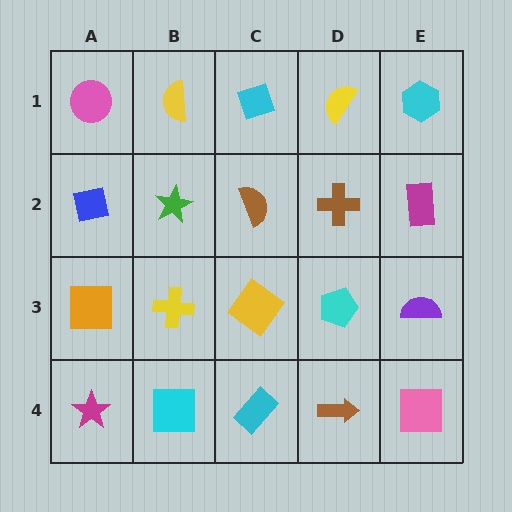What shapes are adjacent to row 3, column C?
A brown semicircle (row 2, column C), a cyan rectangle (row 4, column C), a yellow cross (row 3, column B), a cyan pentagon (row 3, column D).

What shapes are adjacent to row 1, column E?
A magenta rectangle (row 2, column E), a yellow semicircle (row 1, column D).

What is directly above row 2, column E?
A cyan hexagon.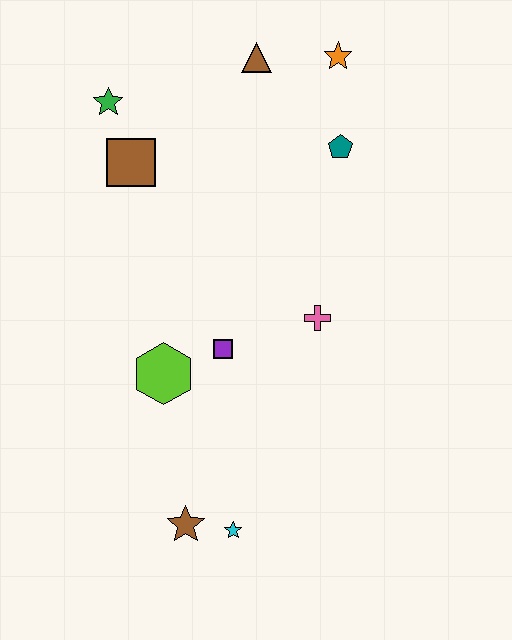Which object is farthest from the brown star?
The orange star is farthest from the brown star.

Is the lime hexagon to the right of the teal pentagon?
No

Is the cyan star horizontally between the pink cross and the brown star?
Yes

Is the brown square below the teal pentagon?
Yes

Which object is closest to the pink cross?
The purple square is closest to the pink cross.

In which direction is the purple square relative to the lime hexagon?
The purple square is to the right of the lime hexagon.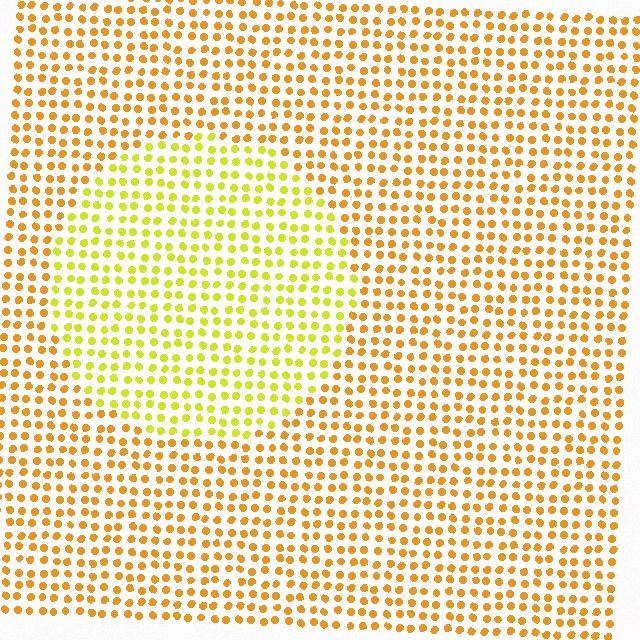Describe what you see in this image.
The image is filled with small orange elements in a uniform arrangement. A circle-shaped region is visible where the elements are tinted to a slightly different hue, forming a subtle color boundary.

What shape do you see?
I see a circle.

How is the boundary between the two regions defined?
The boundary is defined purely by a slight shift in hue (about 32 degrees). Spacing, size, and orientation are identical on both sides.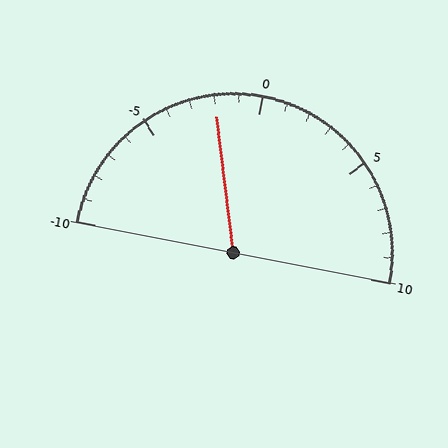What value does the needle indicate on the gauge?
The needle indicates approximately -2.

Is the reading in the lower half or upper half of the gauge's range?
The reading is in the lower half of the range (-10 to 10).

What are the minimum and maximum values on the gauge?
The gauge ranges from -10 to 10.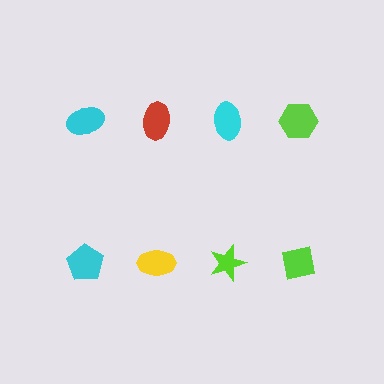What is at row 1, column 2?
A red ellipse.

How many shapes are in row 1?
4 shapes.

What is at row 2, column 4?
A lime square.